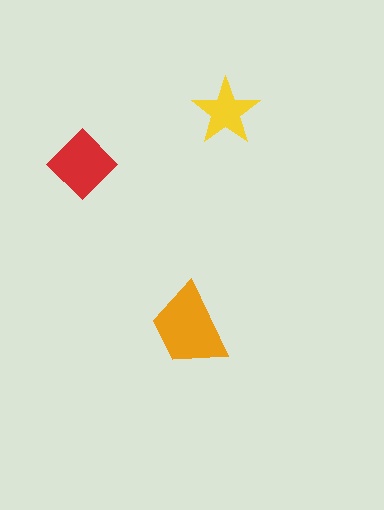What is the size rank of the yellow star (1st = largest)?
3rd.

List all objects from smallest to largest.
The yellow star, the red diamond, the orange trapezoid.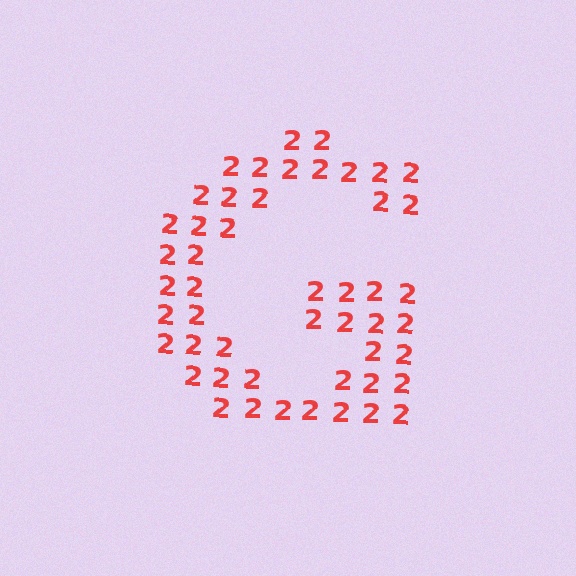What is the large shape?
The large shape is the letter G.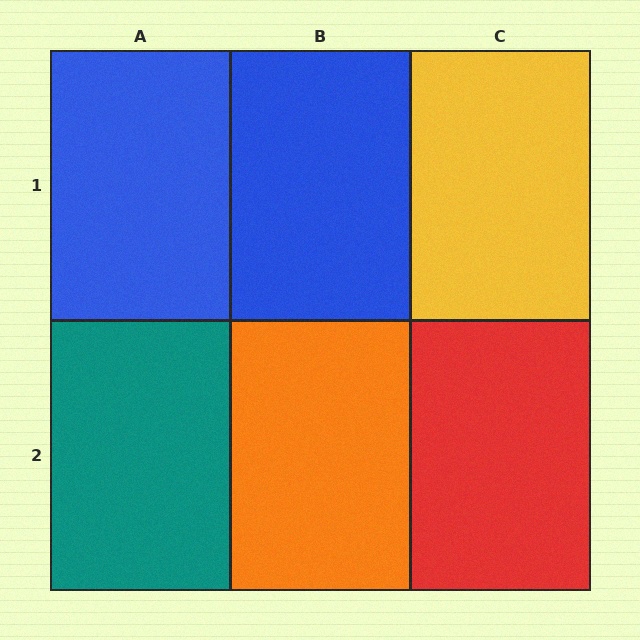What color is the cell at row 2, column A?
Teal.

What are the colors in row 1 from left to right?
Blue, blue, yellow.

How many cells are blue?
2 cells are blue.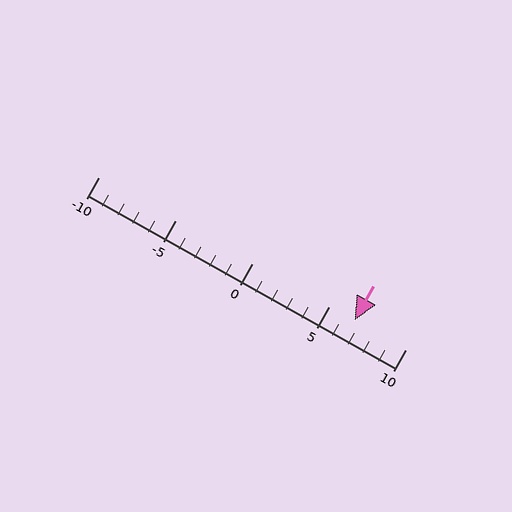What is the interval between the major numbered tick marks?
The major tick marks are spaced 5 units apart.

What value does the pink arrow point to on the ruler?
The pink arrow points to approximately 7.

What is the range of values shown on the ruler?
The ruler shows values from -10 to 10.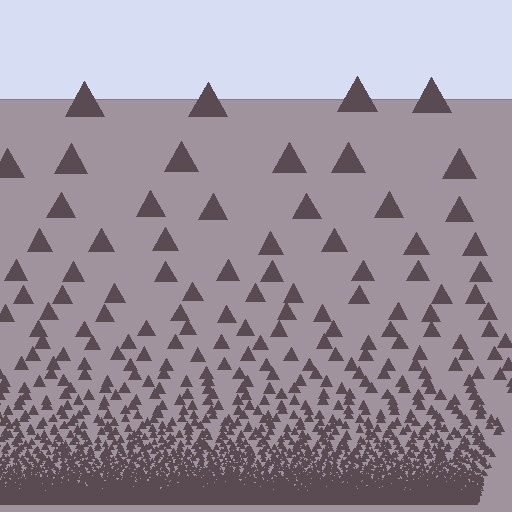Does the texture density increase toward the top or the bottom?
Density increases toward the bottom.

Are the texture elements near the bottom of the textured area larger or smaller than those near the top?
Smaller. The gradient is inverted — elements near the bottom are smaller and denser.